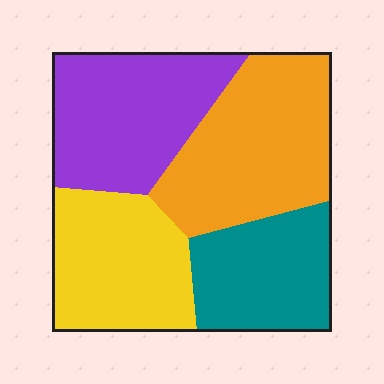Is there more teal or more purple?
Purple.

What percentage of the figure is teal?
Teal takes up between a sixth and a third of the figure.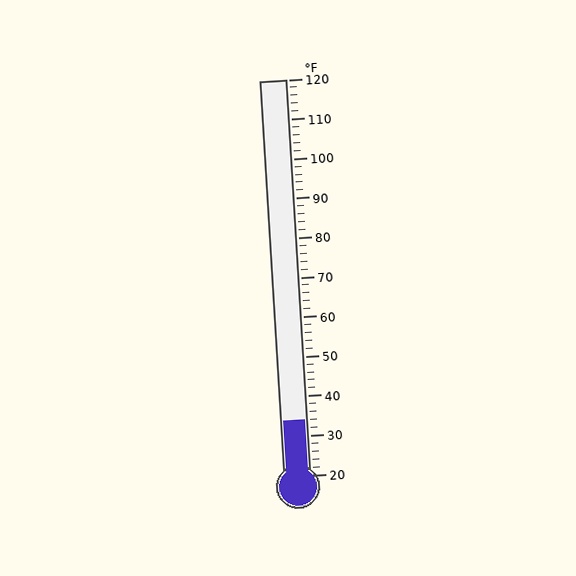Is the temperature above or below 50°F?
The temperature is below 50°F.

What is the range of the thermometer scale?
The thermometer scale ranges from 20°F to 120°F.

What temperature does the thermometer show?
The thermometer shows approximately 34°F.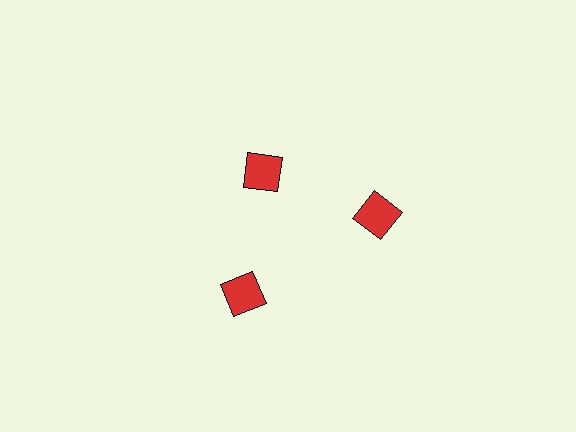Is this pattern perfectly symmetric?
No. The 3 red squares are arranged in a ring, but one element near the 11 o'clock position is pulled inward toward the center, breaking the 3-fold rotational symmetry.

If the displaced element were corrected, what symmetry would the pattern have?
It would have 3-fold rotational symmetry — the pattern would map onto itself every 120 degrees.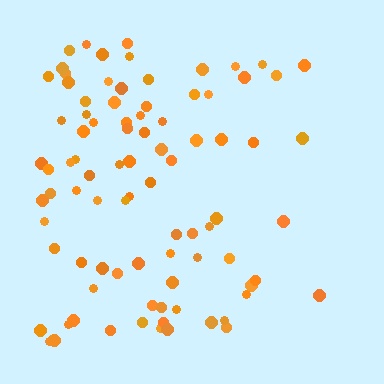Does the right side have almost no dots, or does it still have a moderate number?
Still a moderate number, just noticeably fewer than the left.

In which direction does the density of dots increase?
From right to left, with the left side densest.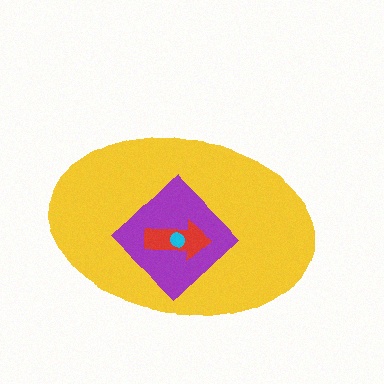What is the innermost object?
The cyan circle.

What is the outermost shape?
The yellow ellipse.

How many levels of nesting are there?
4.